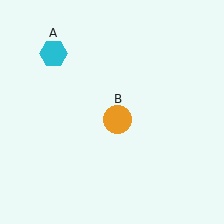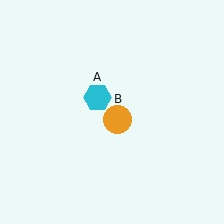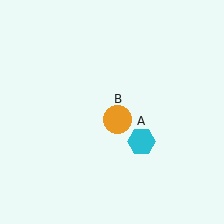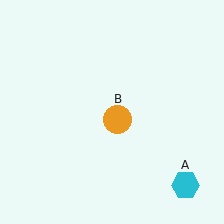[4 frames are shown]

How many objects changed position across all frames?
1 object changed position: cyan hexagon (object A).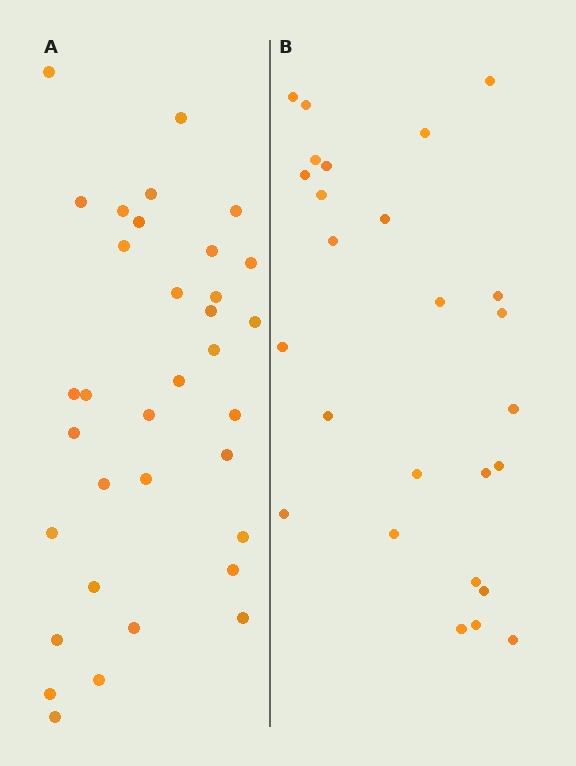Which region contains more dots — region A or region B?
Region A (the left region) has more dots.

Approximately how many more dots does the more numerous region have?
Region A has roughly 8 or so more dots than region B.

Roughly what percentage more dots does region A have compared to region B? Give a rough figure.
About 30% more.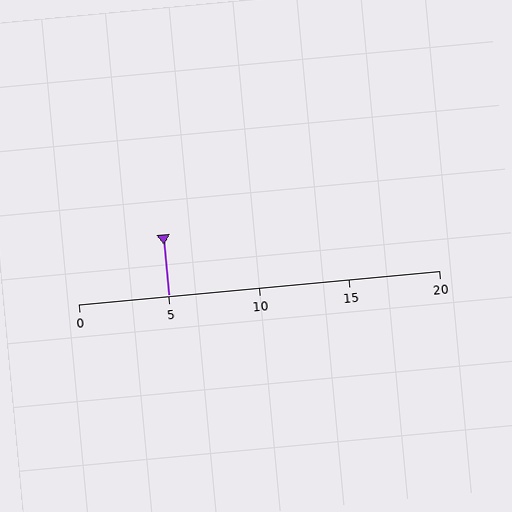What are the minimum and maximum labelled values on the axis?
The axis runs from 0 to 20.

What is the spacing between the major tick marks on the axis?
The major ticks are spaced 5 apart.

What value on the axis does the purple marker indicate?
The marker indicates approximately 5.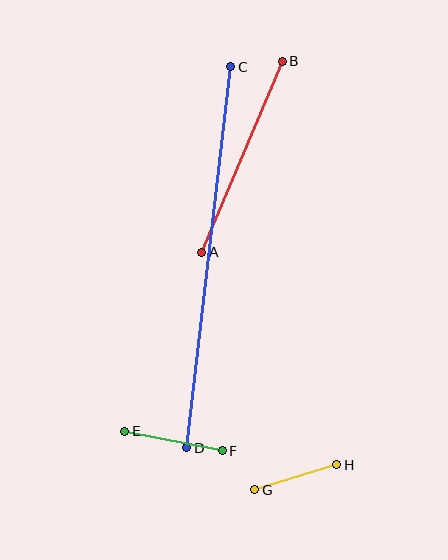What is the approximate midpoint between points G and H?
The midpoint is at approximately (296, 477) pixels.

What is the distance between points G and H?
The distance is approximately 86 pixels.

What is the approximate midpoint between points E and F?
The midpoint is at approximately (173, 441) pixels.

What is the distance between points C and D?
The distance is approximately 384 pixels.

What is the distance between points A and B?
The distance is approximately 207 pixels.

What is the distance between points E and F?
The distance is approximately 99 pixels.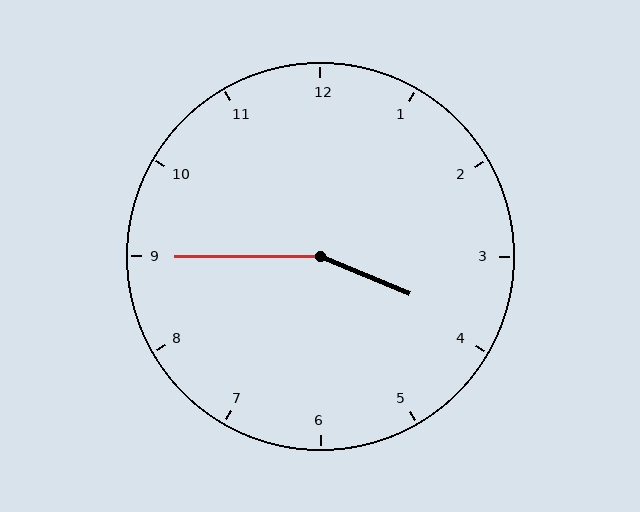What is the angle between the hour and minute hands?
Approximately 158 degrees.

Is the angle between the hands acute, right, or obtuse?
It is obtuse.